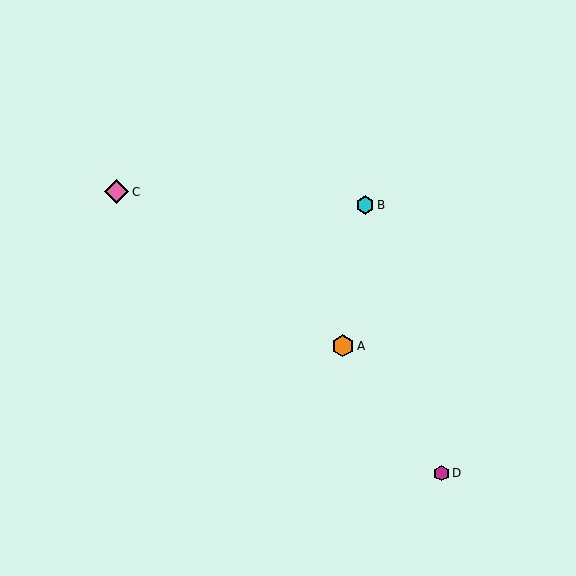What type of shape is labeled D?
Shape D is a magenta hexagon.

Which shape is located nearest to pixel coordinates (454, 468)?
The magenta hexagon (labeled D) at (441, 473) is nearest to that location.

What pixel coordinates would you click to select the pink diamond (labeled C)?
Click at (117, 192) to select the pink diamond C.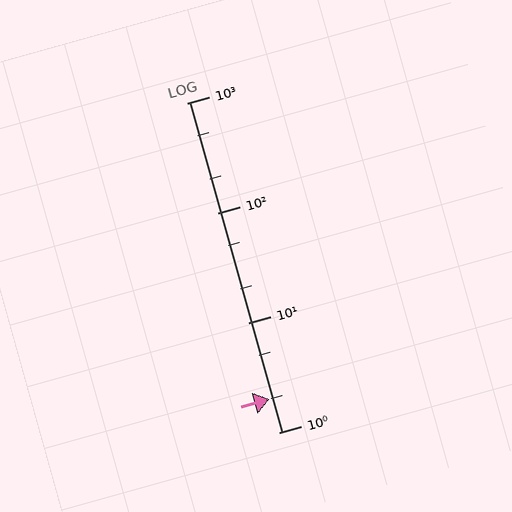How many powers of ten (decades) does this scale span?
The scale spans 3 decades, from 1 to 1000.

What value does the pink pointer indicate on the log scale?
The pointer indicates approximately 2.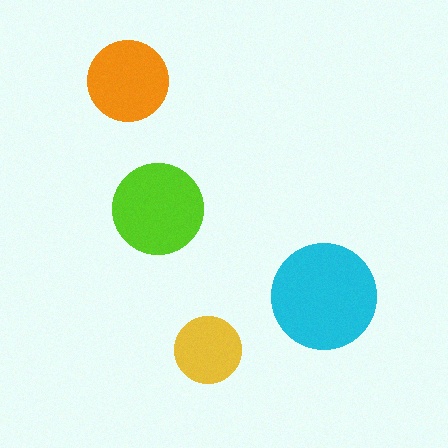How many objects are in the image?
There are 4 objects in the image.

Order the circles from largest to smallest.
the cyan one, the lime one, the orange one, the yellow one.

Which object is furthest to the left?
The orange circle is leftmost.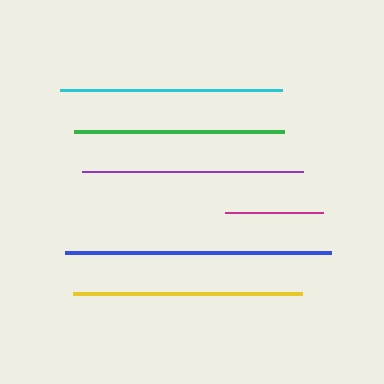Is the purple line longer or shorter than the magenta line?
The purple line is longer than the magenta line.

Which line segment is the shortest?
The magenta line is the shortest at approximately 98 pixels.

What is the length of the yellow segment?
The yellow segment is approximately 228 pixels long.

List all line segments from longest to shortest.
From longest to shortest: blue, yellow, cyan, purple, green, magenta.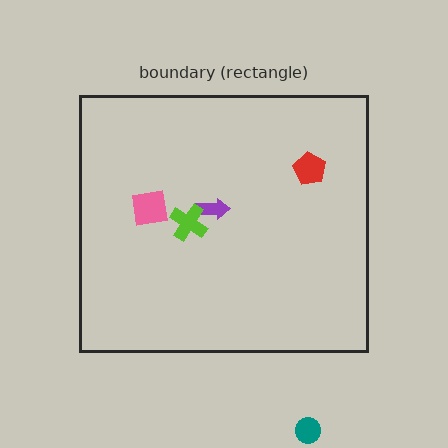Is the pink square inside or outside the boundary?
Inside.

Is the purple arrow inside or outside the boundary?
Inside.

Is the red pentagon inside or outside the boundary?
Inside.